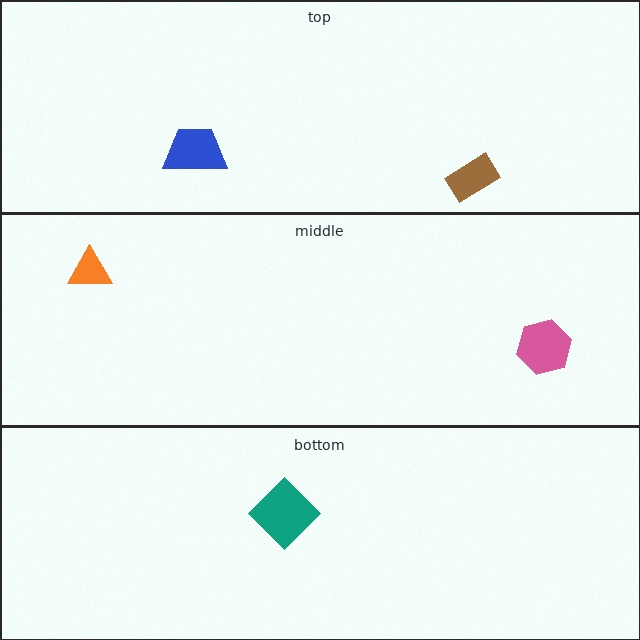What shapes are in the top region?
The blue trapezoid, the brown rectangle.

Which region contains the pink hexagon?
The middle region.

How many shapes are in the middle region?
2.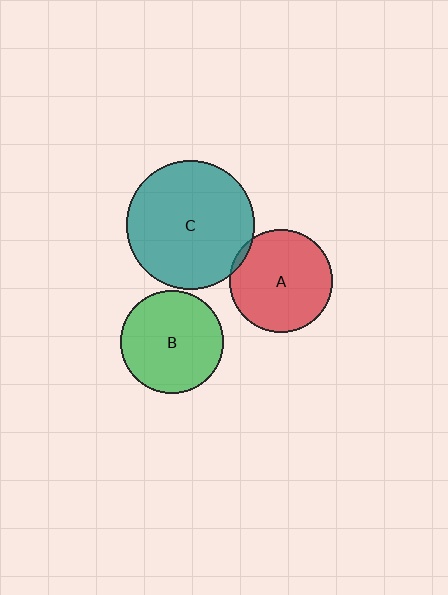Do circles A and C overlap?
Yes.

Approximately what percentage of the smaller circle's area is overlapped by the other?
Approximately 5%.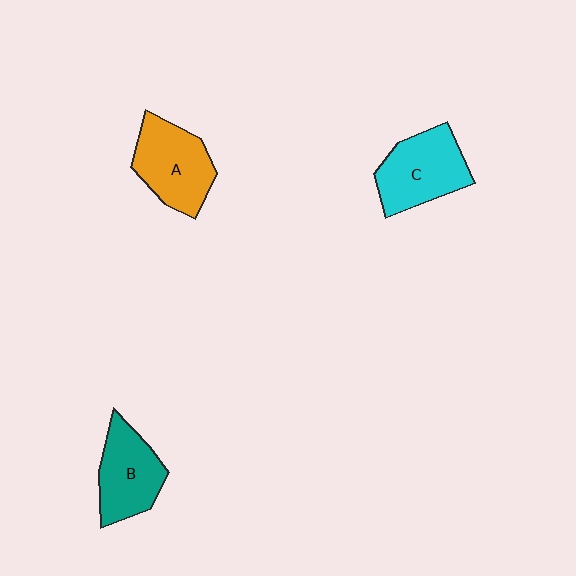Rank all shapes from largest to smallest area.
From largest to smallest: C (cyan), A (orange), B (teal).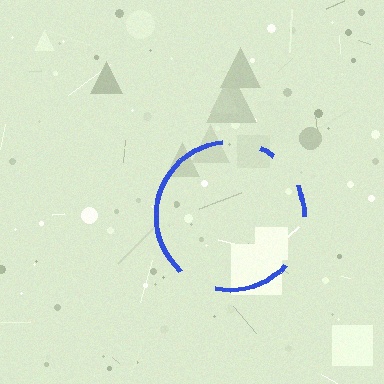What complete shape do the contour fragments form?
The contour fragments form a circle.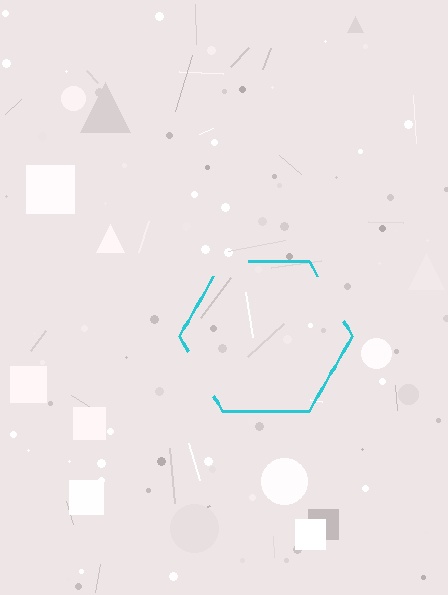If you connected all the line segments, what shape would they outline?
They would outline a hexagon.